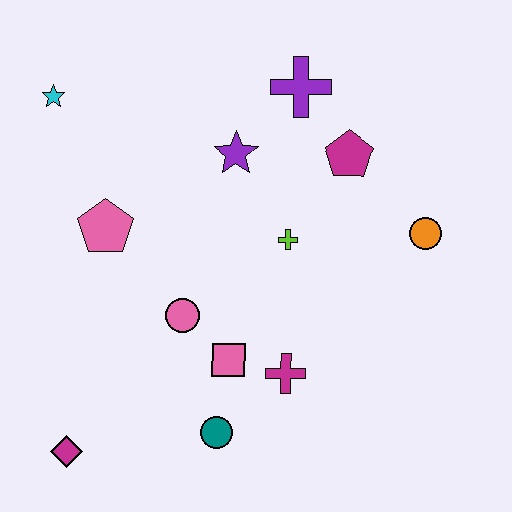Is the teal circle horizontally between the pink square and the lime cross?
No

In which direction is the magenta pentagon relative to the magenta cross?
The magenta pentagon is above the magenta cross.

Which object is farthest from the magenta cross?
The cyan star is farthest from the magenta cross.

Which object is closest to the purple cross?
The magenta pentagon is closest to the purple cross.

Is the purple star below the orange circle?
No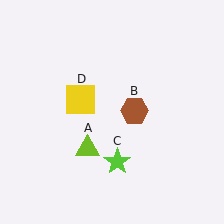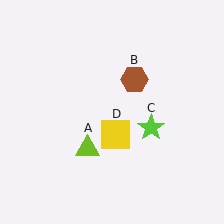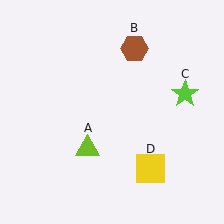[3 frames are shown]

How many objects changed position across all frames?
3 objects changed position: brown hexagon (object B), lime star (object C), yellow square (object D).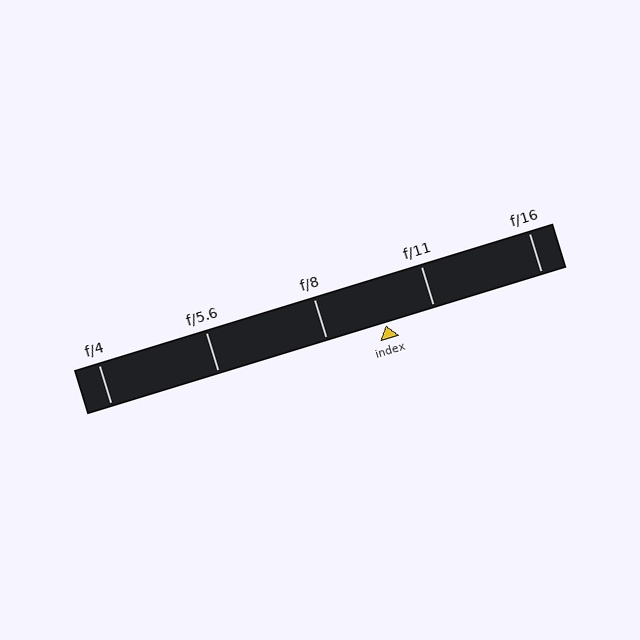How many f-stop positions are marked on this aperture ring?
There are 5 f-stop positions marked.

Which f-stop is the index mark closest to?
The index mark is closest to f/11.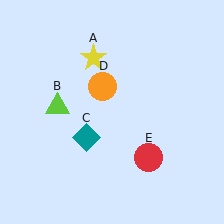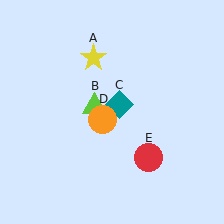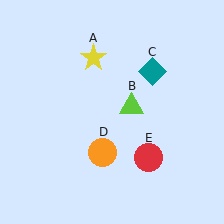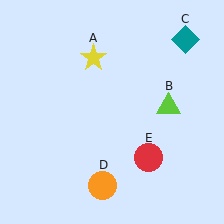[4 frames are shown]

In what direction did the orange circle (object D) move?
The orange circle (object D) moved down.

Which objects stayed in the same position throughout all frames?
Yellow star (object A) and red circle (object E) remained stationary.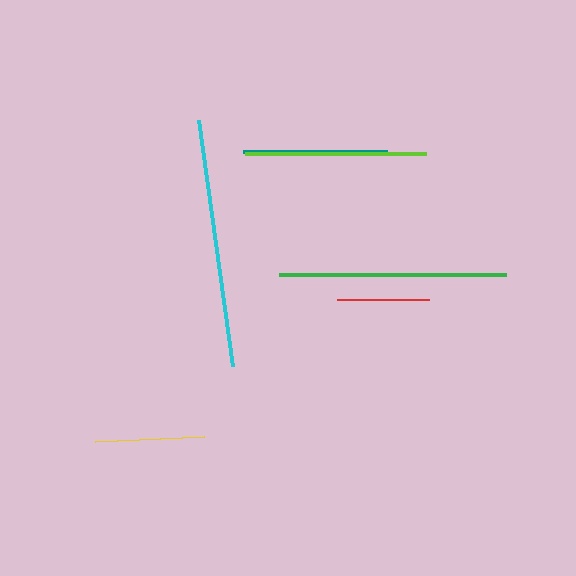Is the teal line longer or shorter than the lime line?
The lime line is longer than the teal line.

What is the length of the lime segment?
The lime segment is approximately 182 pixels long.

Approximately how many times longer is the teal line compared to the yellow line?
The teal line is approximately 1.3 times the length of the yellow line.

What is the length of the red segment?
The red segment is approximately 92 pixels long.